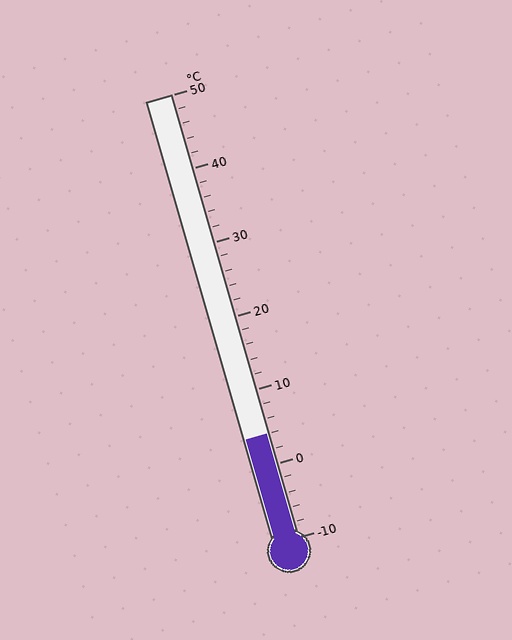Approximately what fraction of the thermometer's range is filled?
The thermometer is filled to approximately 25% of its range.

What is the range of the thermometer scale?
The thermometer scale ranges from -10°C to 50°C.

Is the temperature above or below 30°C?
The temperature is below 30°C.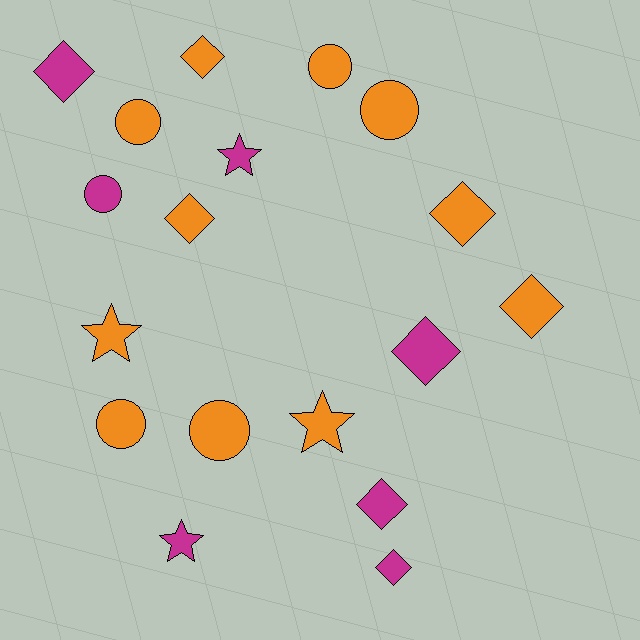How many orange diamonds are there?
There are 4 orange diamonds.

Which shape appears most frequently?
Diamond, with 8 objects.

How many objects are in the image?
There are 18 objects.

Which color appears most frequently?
Orange, with 11 objects.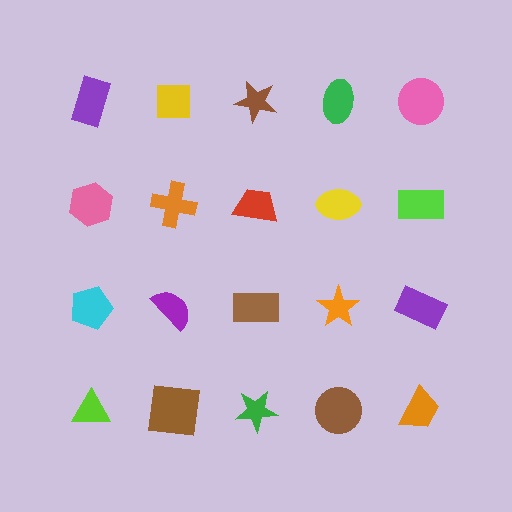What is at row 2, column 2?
An orange cross.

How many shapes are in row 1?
5 shapes.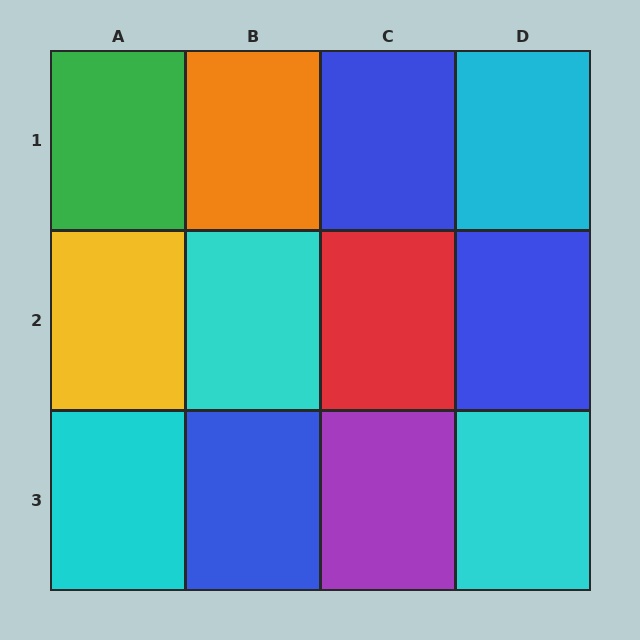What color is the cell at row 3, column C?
Purple.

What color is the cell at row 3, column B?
Blue.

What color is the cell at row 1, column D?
Cyan.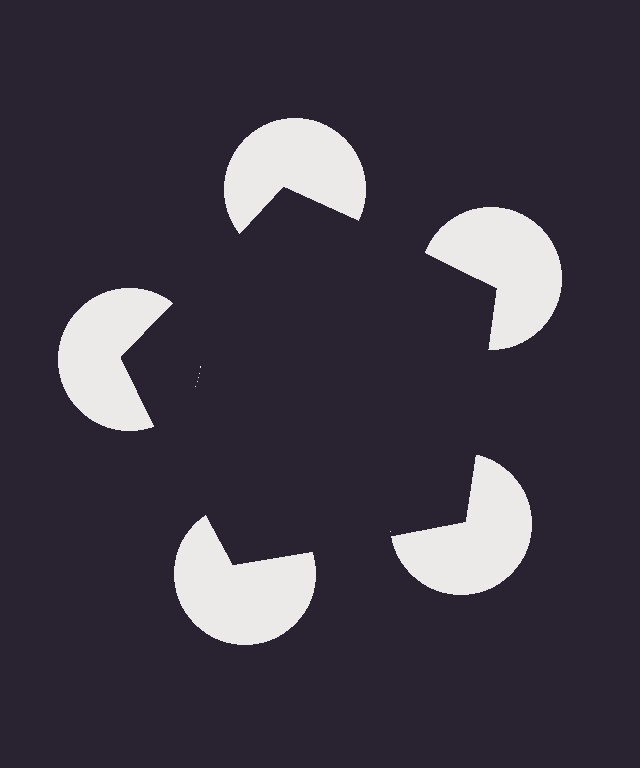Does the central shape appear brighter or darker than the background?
It typically appears slightly darker than the background, even though no actual brightness change is drawn.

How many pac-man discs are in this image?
There are 5 — one at each vertex of the illusory pentagon.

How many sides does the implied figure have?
5 sides.